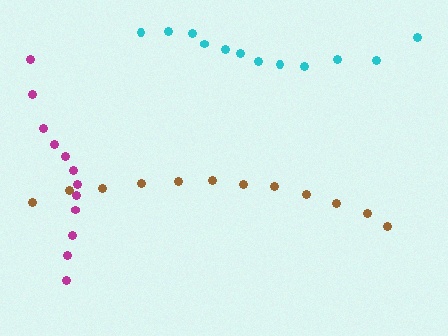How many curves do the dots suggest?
There are 3 distinct paths.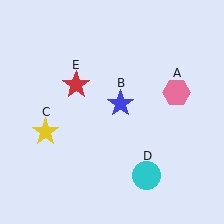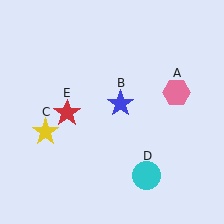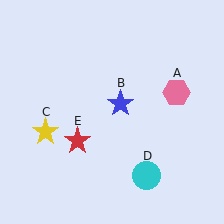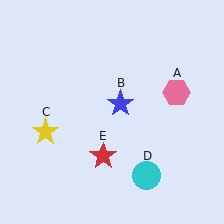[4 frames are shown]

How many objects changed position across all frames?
1 object changed position: red star (object E).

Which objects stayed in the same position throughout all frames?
Pink hexagon (object A) and blue star (object B) and yellow star (object C) and cyan circle (object D) remained stationary.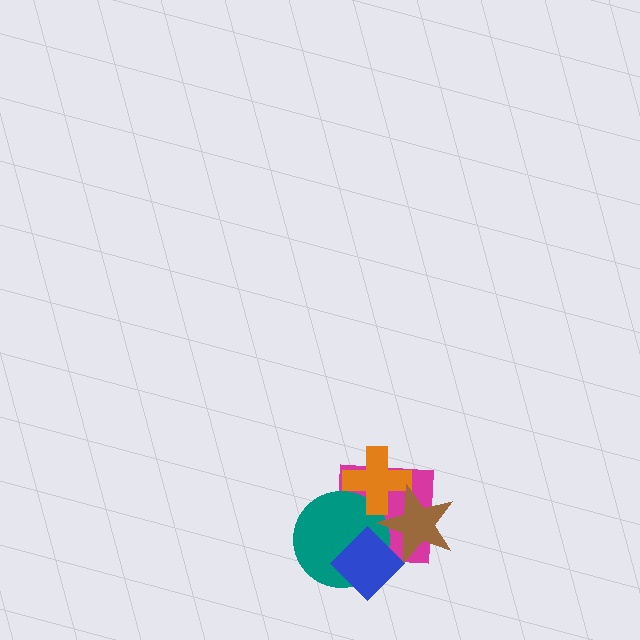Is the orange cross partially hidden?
Yes, it is partially covered by another shape.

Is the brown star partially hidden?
Yes, it is partially covered by another shape.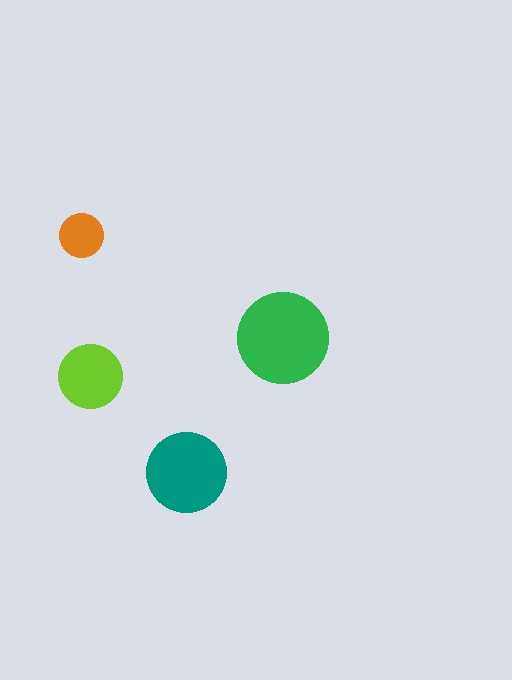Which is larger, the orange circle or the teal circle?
The teal one.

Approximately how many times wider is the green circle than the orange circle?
About 2 times wider.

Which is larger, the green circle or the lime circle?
The green one.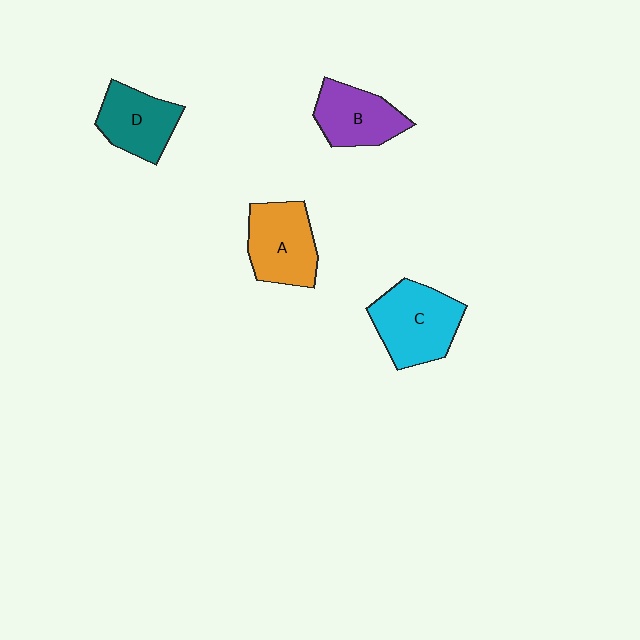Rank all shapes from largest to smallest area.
From largest to smallest: C (cyan), A (orange), B (purple), D (teal).